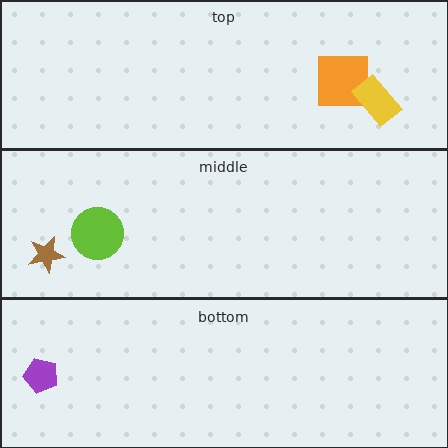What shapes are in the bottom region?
The purple pentagon.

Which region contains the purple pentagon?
The bottom region.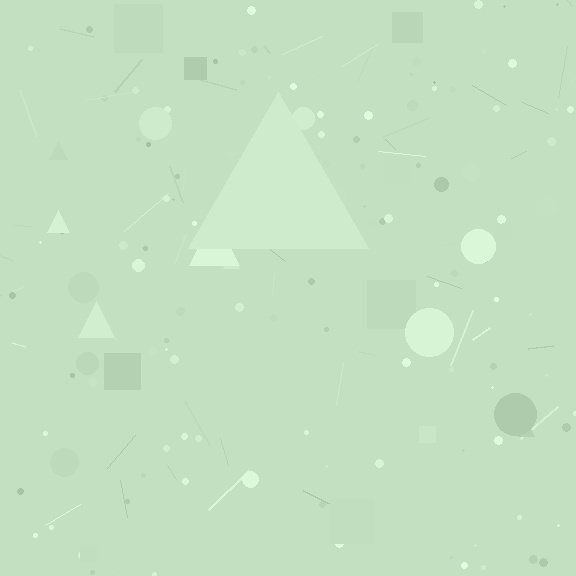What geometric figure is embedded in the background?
A triangle is embedded in the background.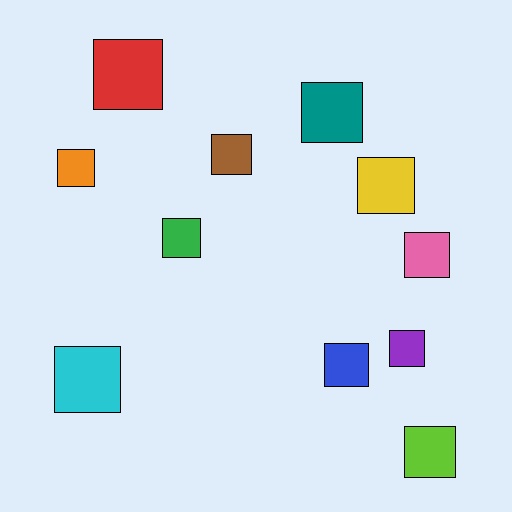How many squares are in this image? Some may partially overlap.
There are 11 squares.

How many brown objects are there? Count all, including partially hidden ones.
There is 1 brown object.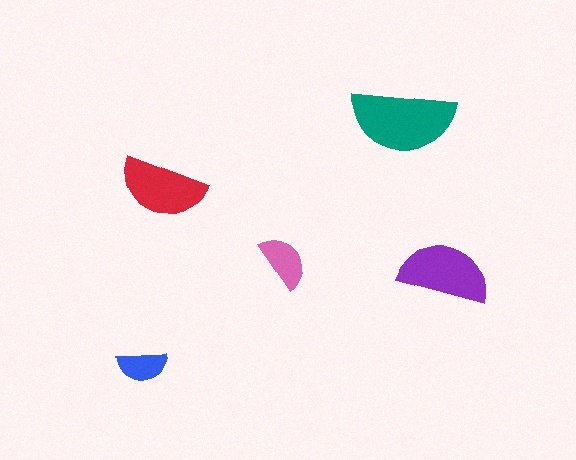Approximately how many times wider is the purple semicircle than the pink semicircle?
About 1.5 times wider.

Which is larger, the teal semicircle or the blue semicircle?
The teal one.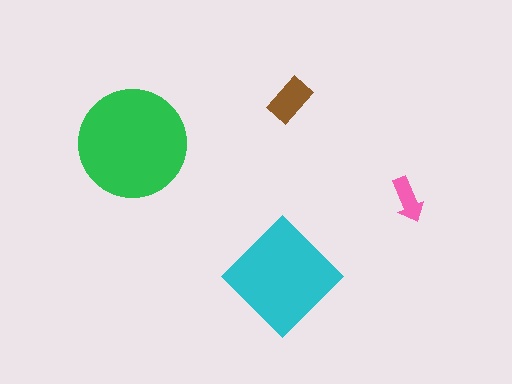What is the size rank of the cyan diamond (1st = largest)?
2nd.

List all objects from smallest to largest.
The pink arrow, the brown rectangle, the cyan diamond, the green circle.